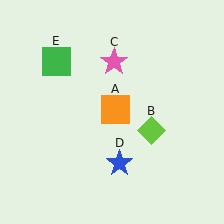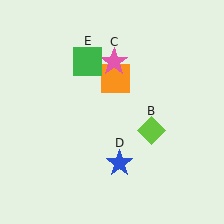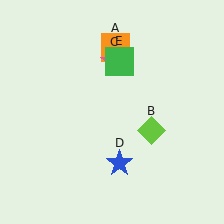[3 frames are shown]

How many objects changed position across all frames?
2 objects changed position: orange square (object A), green square (object E).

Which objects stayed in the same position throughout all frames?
Lime diamond (object B) and pink star (object C) and blue star (object D) remained stationary.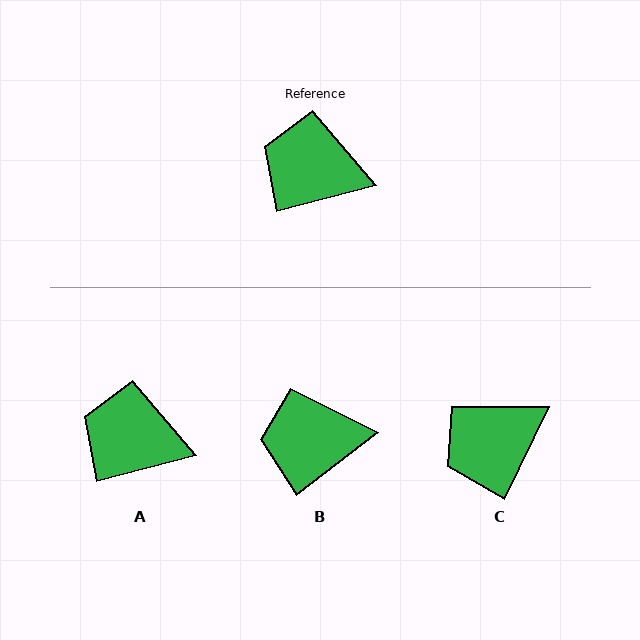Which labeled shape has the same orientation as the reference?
A.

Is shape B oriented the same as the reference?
No, it is off by about 23 degrees.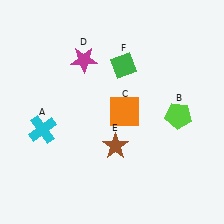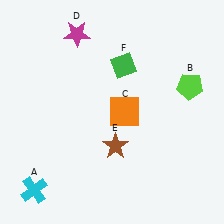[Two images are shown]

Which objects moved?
The objects that moved are: the cyan cross (A), the lime pentagon (B), the magenta star (D).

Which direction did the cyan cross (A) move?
The cyan cross (A) moved down.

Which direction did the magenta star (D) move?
The magenta star (D) moved up.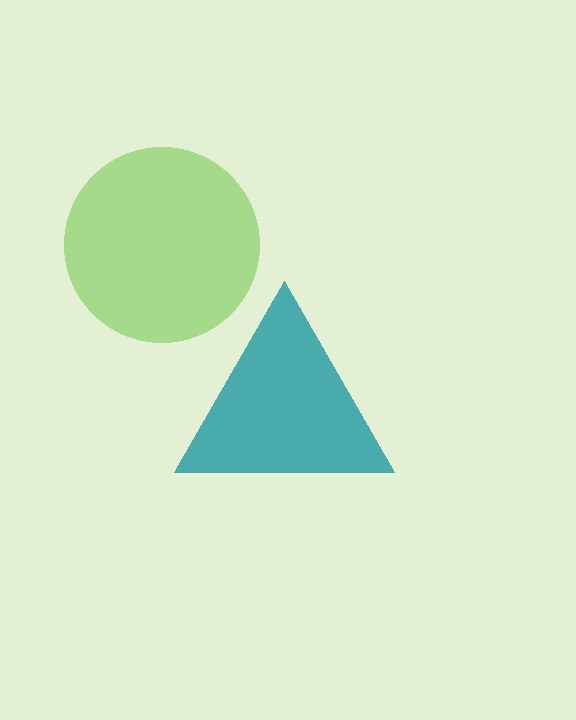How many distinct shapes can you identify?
There are 2 distinct shapes: a lime circle, a teal triangle.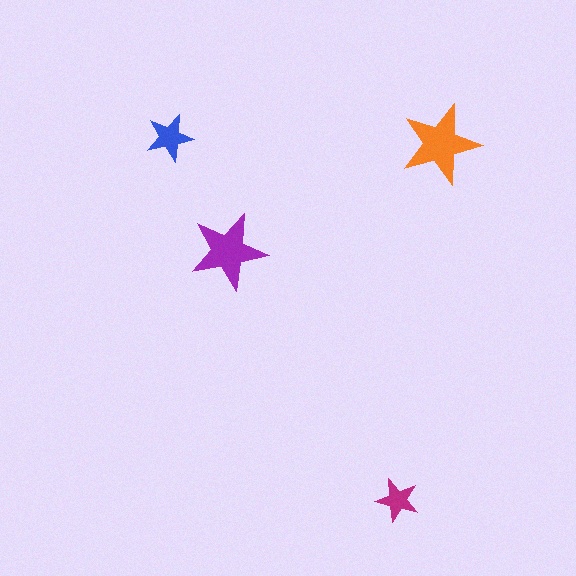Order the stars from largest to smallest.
the orange one, the purple one, the blue one, the magenta one.